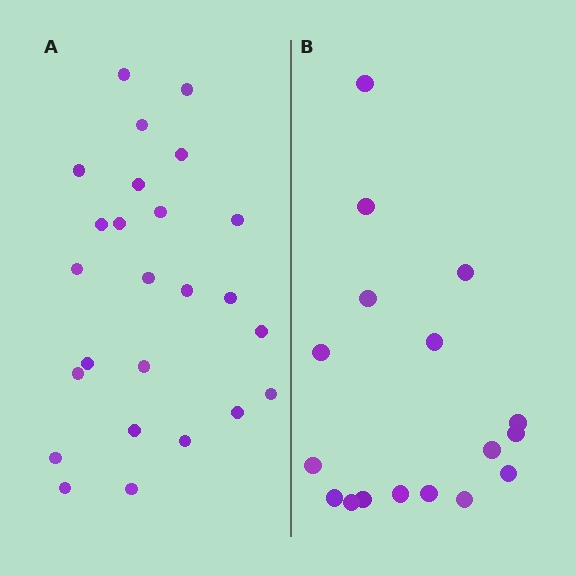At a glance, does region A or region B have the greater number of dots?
Region A (the left region) has more dots.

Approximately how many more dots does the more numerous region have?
Region A has roughly 8 or so more dots than region B.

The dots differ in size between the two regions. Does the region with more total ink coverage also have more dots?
No. Region B has more total ink coverage because its dots are larger, but region A actually contains more individual dots. Total area can be misleading — the number of items is what matters here.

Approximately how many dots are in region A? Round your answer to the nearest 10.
About 20 dots. (The exact count is 25, which rounds to 20.)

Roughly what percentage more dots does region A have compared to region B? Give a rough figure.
About 45% more.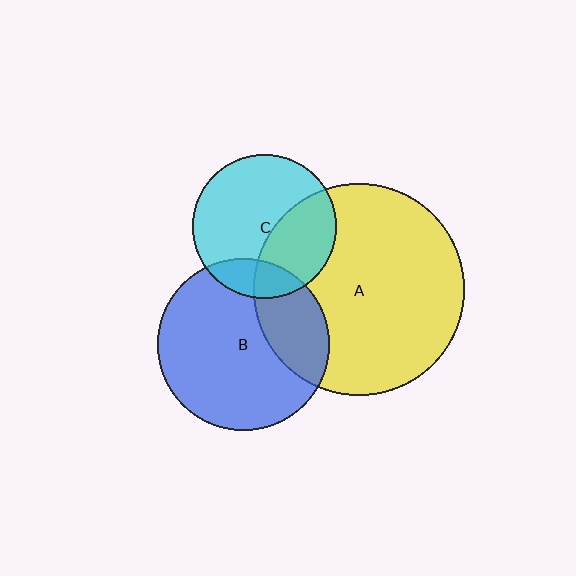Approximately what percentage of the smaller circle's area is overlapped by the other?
Approximately 15%.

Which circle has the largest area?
Circle A (yellow).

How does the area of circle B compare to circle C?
Approximately 1.4 times.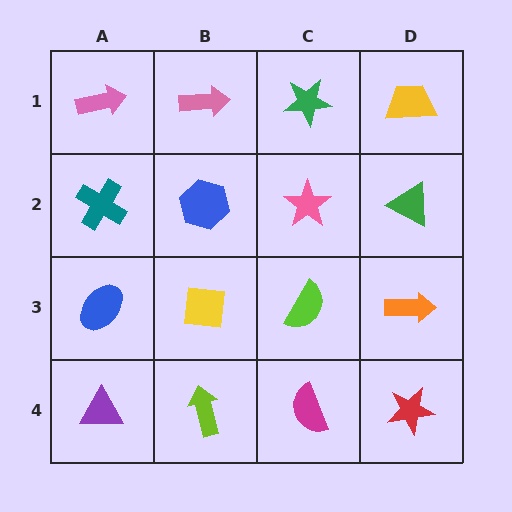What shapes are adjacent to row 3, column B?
A blue hexagon (row 2, column B), a lime arrow (row 4, column B), a blue ellipse (row 3, column A), a lime semicircle (row 3, column C).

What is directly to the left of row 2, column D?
A pink star.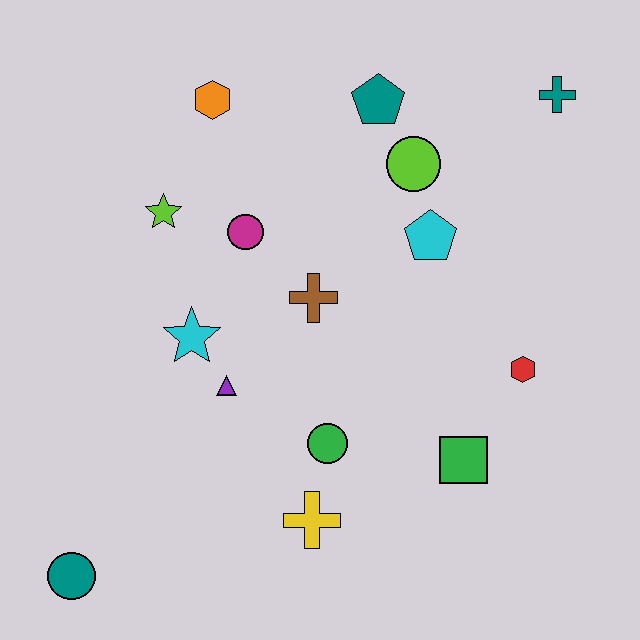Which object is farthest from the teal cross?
The teal circle is farthest from the teal cross.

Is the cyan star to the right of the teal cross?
No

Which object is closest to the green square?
The red hexagon is closest to the green square.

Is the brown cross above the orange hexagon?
No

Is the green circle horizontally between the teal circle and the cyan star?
No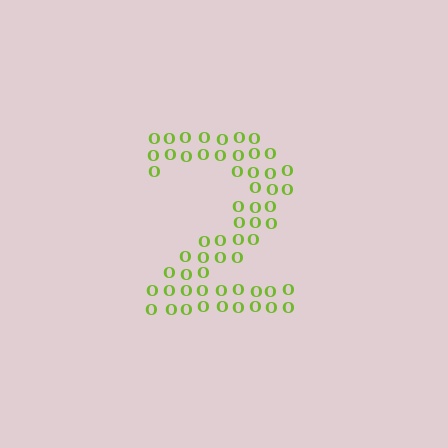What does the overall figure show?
The overall figure shows the digit 2.